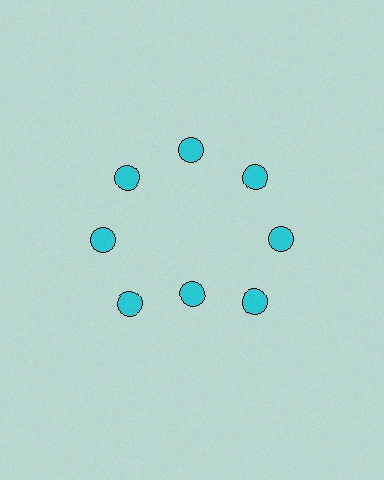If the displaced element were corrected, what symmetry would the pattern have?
It would have 8-fold rotational symmetry — the pattern would map onto itself every 45 degrees.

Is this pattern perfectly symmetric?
No. The 8 cyan circles are arranged in a ring, but one element near the 6 o'clock position is pulled inward toward the center, breaking the 8-fold rotational symmetry.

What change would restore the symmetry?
The symmetry would be restored by moving it outward, back onto the ring so that all 8 circles sit at equal angles and equal distance from the center.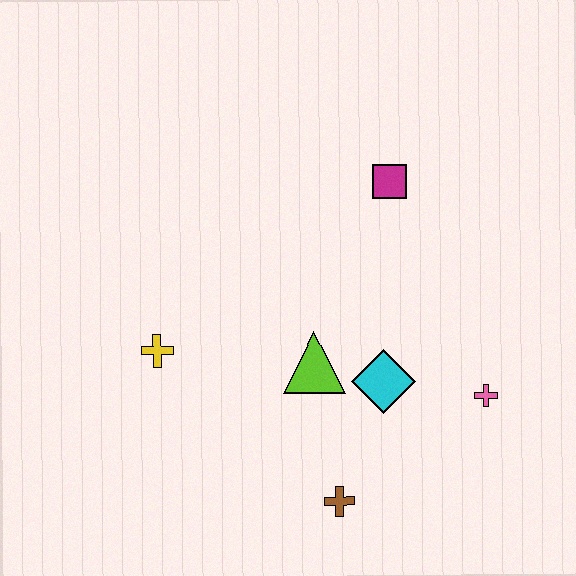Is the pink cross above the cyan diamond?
No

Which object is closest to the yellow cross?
The lime triangle is closest to the yellow cross.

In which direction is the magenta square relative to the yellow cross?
The magenta square is to the right of the yellow cross.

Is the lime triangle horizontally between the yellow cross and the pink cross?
Yes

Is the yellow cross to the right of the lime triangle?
No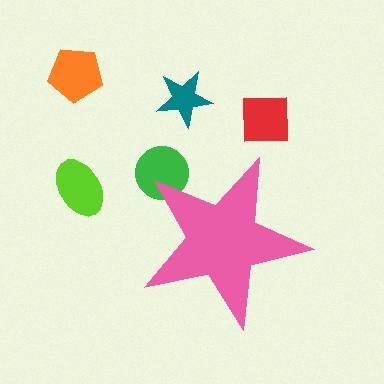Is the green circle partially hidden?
Yes, the green circle is partially hidden behind the pink star.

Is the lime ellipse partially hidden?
No, the lime ellipse is fully visible.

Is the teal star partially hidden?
No, the teal star is fully visible.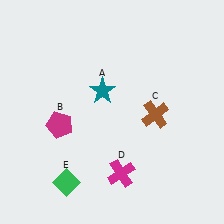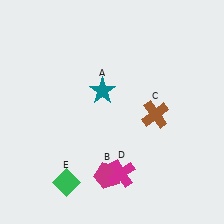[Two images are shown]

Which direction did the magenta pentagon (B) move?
The magenta pentagon (B) moved down.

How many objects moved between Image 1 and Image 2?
1 object moved between the two images.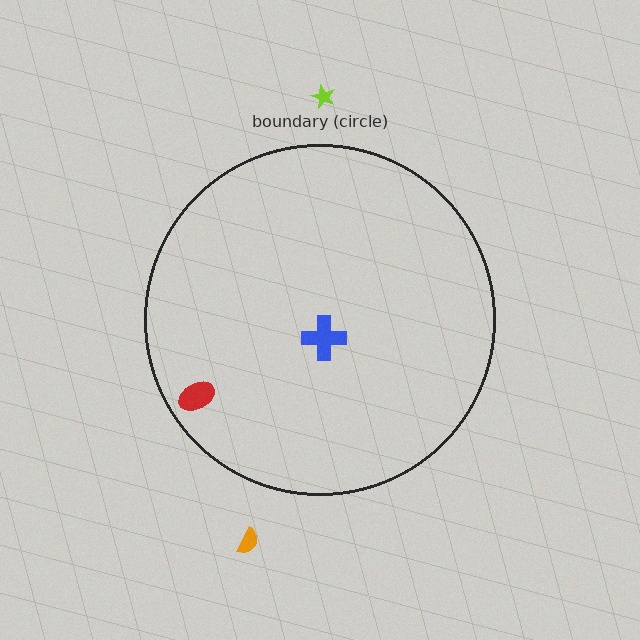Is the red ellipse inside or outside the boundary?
Inside.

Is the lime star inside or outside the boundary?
Outside.